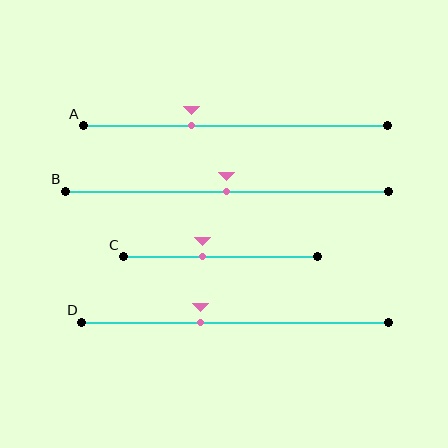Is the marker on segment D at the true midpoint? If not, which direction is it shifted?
No, the marker on segment D is shifted to the left by about 11% of the segment length.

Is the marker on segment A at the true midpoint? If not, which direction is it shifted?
No, the marker on segment A is shifted to the left by about 15% of the segment length.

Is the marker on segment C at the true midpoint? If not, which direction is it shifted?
No, the marker on segment C is shifted to the left by about 9% of the segment length.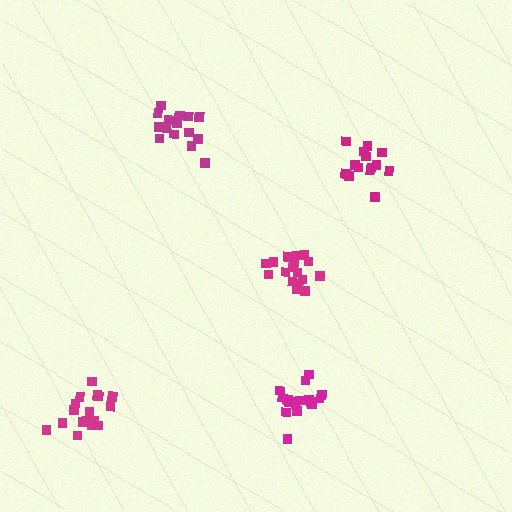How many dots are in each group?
Group 1: 17 dots, Group 2: 18 dots, Group 3: 15 dots, Group 4: 15 dots, Group 5: 16 dots (81 total).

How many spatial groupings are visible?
There are 5 spatial groupings.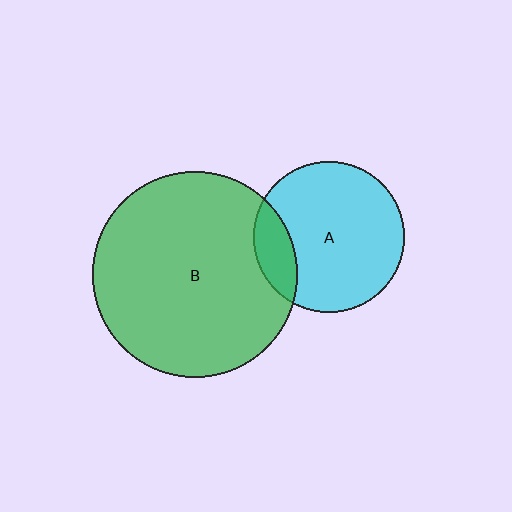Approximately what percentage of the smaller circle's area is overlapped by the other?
Approximately 15%.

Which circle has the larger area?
Circle B (green).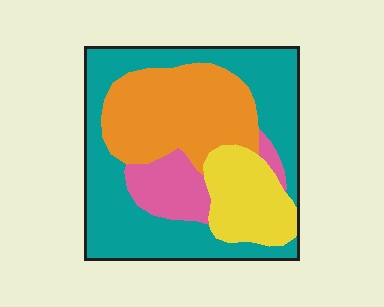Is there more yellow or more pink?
Yellow.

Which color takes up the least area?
Pink, at roughly 10%.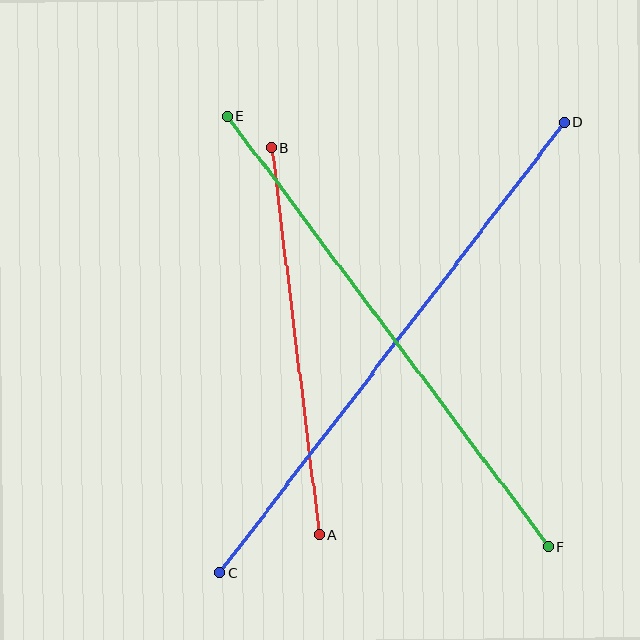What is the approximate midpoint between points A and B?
The midpoint is at approximately (295, 342) pixels.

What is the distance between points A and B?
The distance is approximately 390 pixels.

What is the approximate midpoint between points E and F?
The midpoint is at approximately (388, 331) pixels.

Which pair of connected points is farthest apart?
Points C and D are farthest apart.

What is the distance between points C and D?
The distance is approximately 567 pixels.